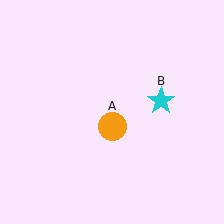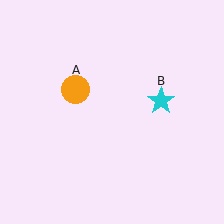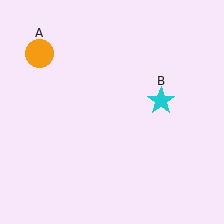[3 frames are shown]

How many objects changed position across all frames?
1 object changed position: orange circle (object A).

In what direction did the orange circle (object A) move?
The orange circle (object A) moved up and to the left.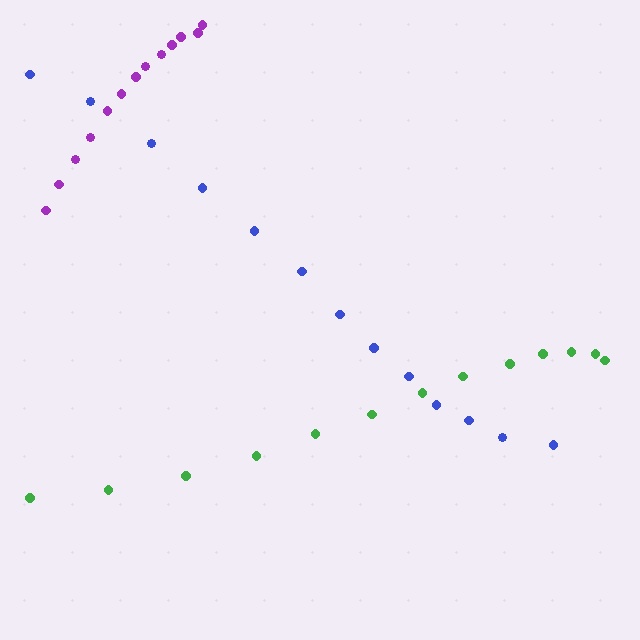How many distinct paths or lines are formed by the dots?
There are 3 distinct paths.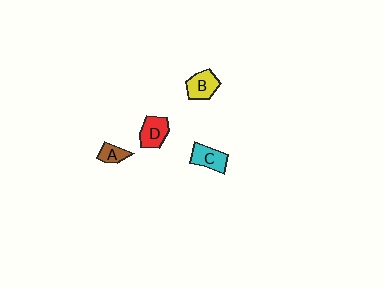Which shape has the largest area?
Shape D (red).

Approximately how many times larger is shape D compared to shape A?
Approximately 1.6 times.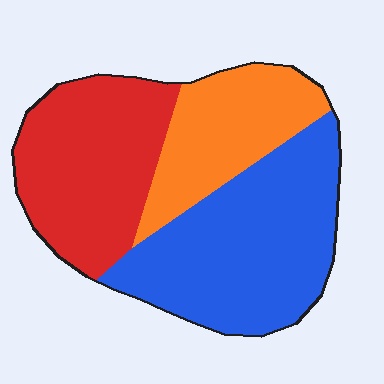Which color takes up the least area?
Orange, at roughly 25%.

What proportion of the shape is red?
Red covers 34% of the shape.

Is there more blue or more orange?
Blue.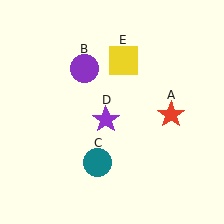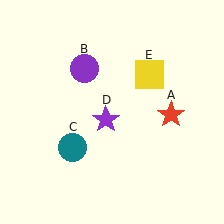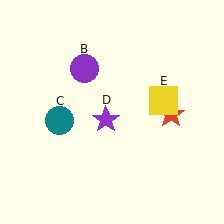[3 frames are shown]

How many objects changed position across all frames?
2 objects changed position: teal circle (object C), yellow square (object E).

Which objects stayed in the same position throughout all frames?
Red star (object A) and purple circle (object B) and purple star (object D) remained stationary.